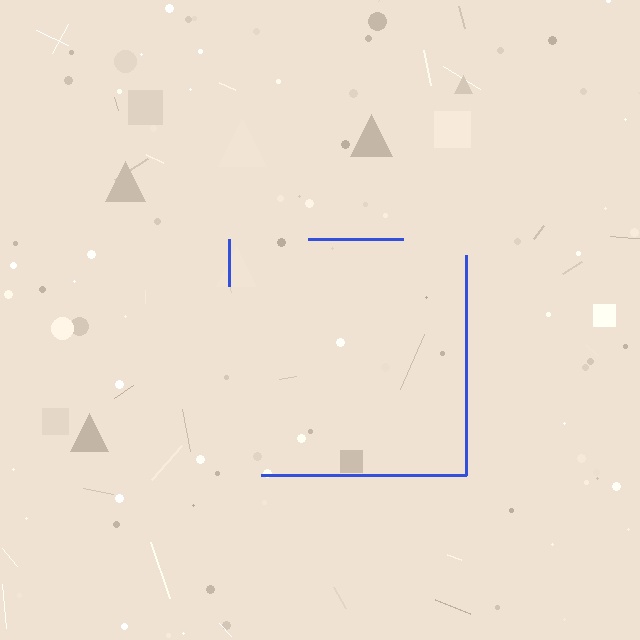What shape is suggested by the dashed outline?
The dashed outline suggests a square.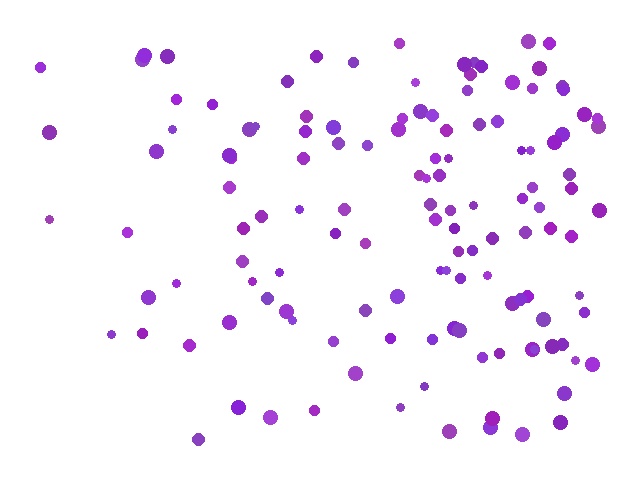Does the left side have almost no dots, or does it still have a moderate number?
Still a moderate number, just noticeably fewer than the right.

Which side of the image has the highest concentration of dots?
The right.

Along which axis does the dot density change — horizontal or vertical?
Horizontal.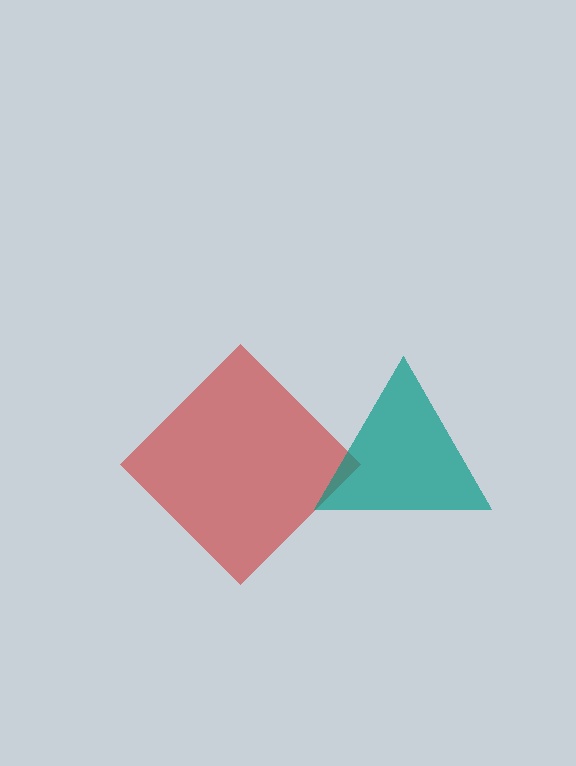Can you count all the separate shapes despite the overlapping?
Yes, there are 2 separate shapes.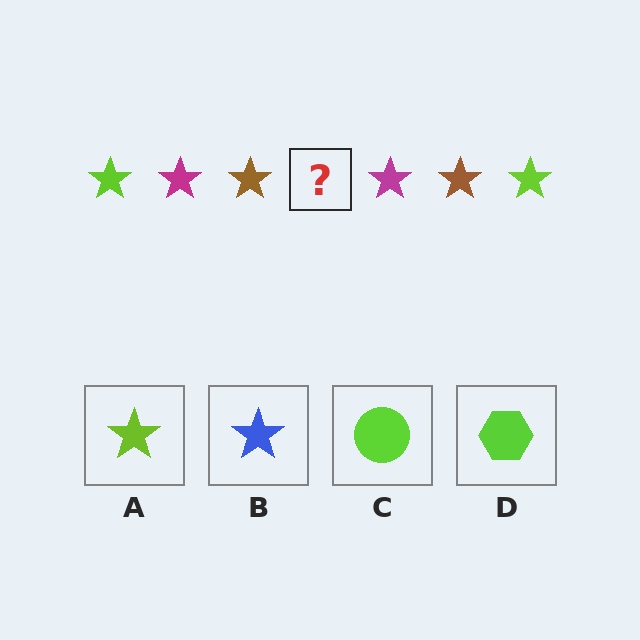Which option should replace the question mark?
Option A.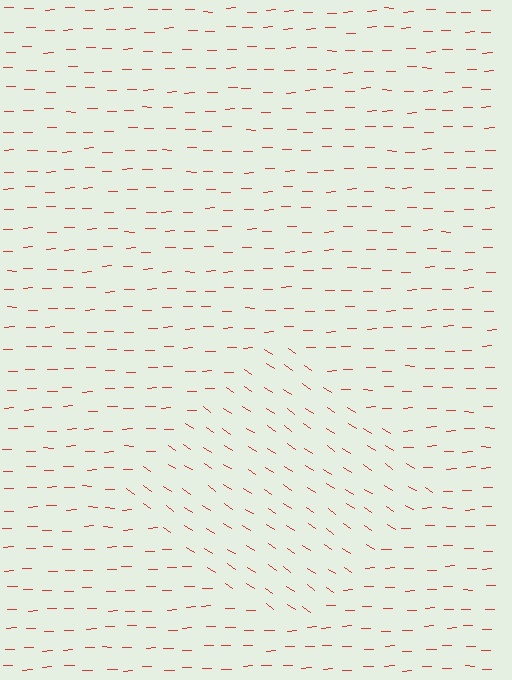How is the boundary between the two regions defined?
The boundary is defined purely by a change in line orientation (approximately 35 degrees difference). All lines are the same color and thickness.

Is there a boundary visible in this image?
Yes, there is a texture boundary formed by a change in line orientation.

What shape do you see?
I see a diamond.